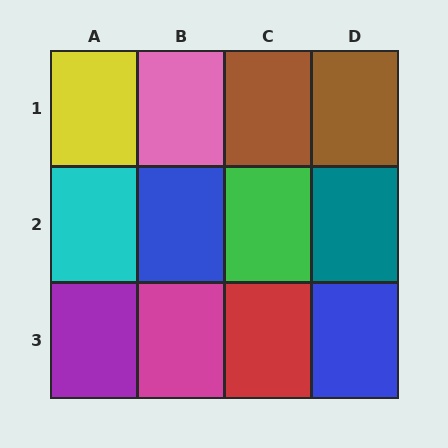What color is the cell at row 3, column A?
Purple.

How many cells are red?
1 cell is red.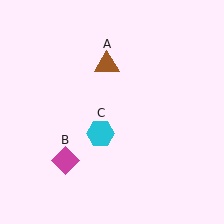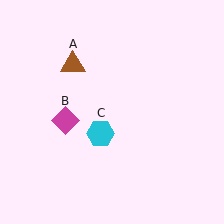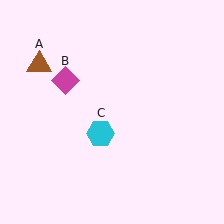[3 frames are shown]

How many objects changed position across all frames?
2 objects changed position: brown triangle (object A), magenta diamond (object B).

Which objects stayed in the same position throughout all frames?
Cyan hexagon (object C) remained stationary.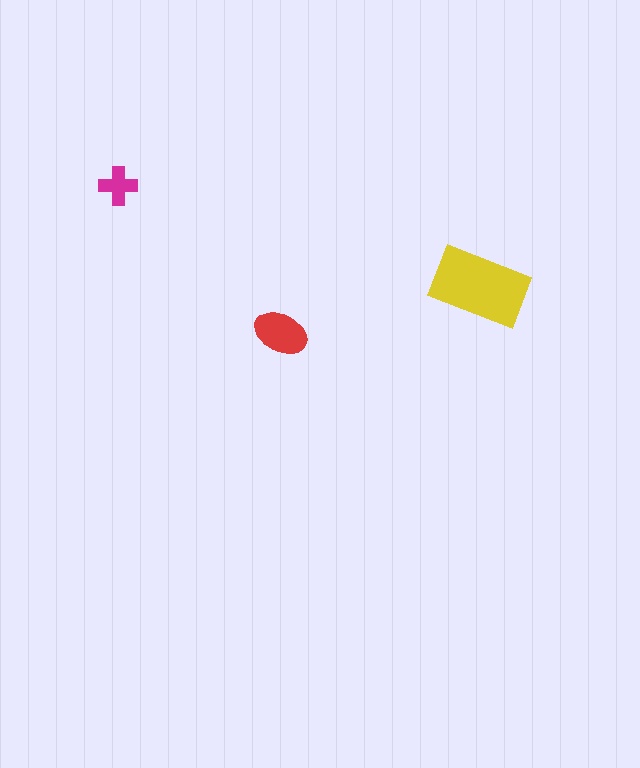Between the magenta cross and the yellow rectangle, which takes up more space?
The yellow rectangle.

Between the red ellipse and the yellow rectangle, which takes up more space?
The yellow rectangle.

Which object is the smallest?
The magenta cross.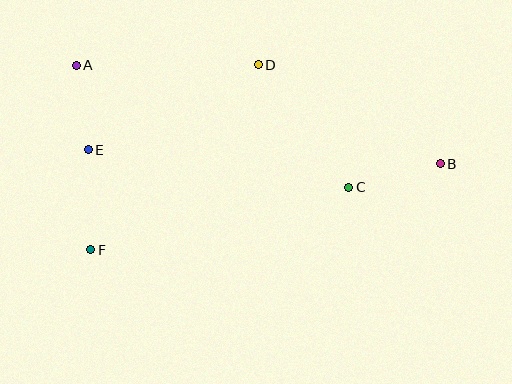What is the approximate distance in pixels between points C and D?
The distance between C and D is approximately 153 pixels.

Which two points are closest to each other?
Points A and E are closest to each other.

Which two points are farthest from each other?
Points A and B are farthest from each other.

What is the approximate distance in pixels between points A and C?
The distance between A and C is approximately 299 pixels.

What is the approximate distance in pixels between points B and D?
The distance between B and D is approximately 207 pixels.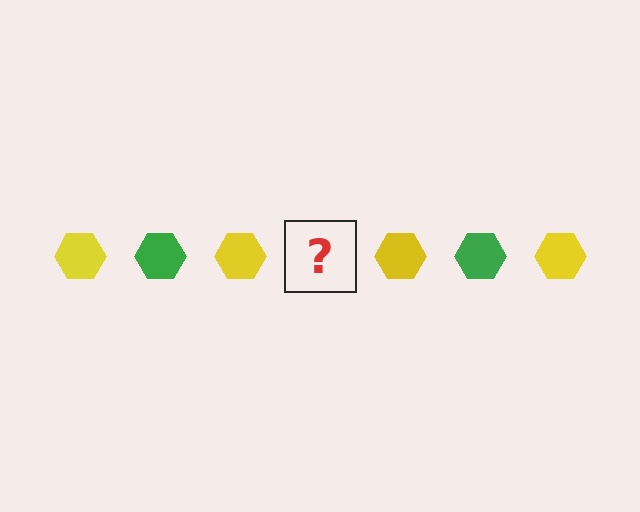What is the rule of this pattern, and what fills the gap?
The rule is that the pattern cycles through yellow, green hexagons. The gap should be filled with a green hexagon.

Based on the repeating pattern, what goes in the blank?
The blank should be a green hexagon.